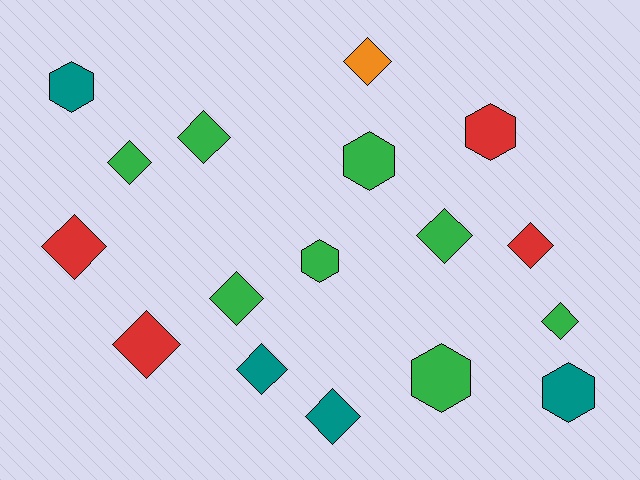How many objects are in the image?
There are 17 objects.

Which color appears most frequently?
Green, with 8 objects.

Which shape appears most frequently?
Diamond, with 11 objects.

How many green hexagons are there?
There are 3 green hexagons.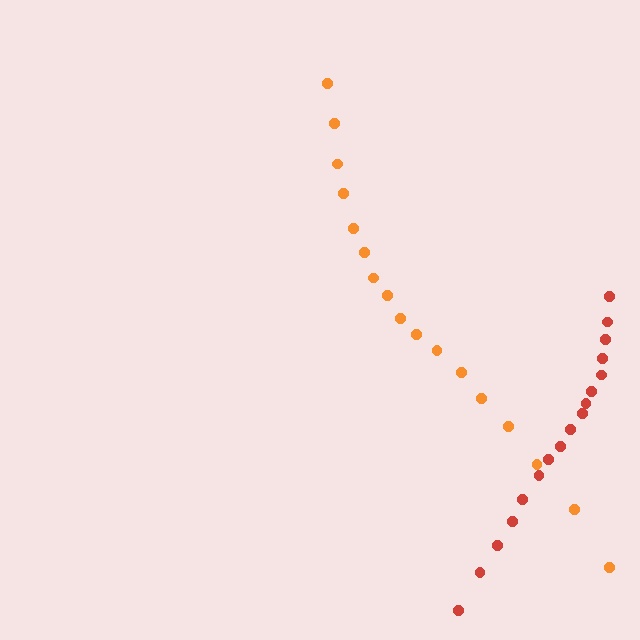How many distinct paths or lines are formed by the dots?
There are 2 distinct paths.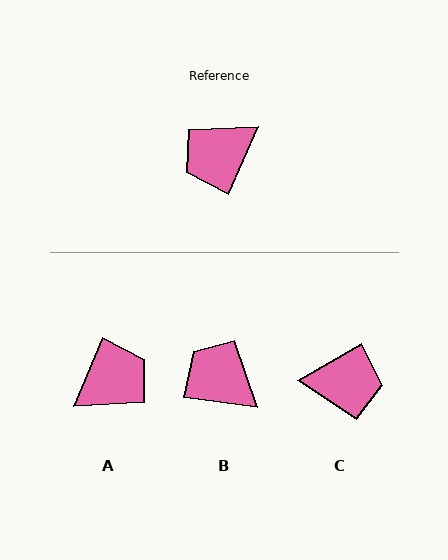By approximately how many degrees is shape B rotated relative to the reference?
Approximately 74 degrees clockwise.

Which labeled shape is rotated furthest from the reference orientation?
A, about 179 degrees away.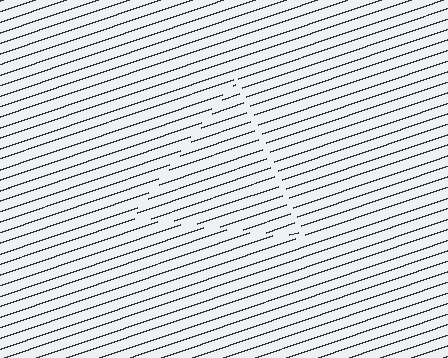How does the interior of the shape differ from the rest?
The interior of the shape contains the same grating, shifted by half a period — the contour is defined by the phase discontinuity where line-ends from the inner and outer gratings abut.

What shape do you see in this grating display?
An illusory triangle. The interior of the shape contains the same grating, shifted by half a period — the contour is defined by the phase discontinuity where line-ends from the inner and outer gratings abut.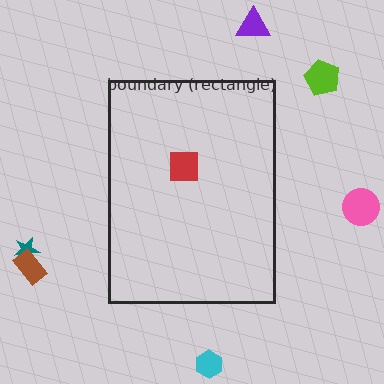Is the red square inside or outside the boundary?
Inside.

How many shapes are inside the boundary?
1 inside, 6 outside.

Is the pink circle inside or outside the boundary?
Outside.